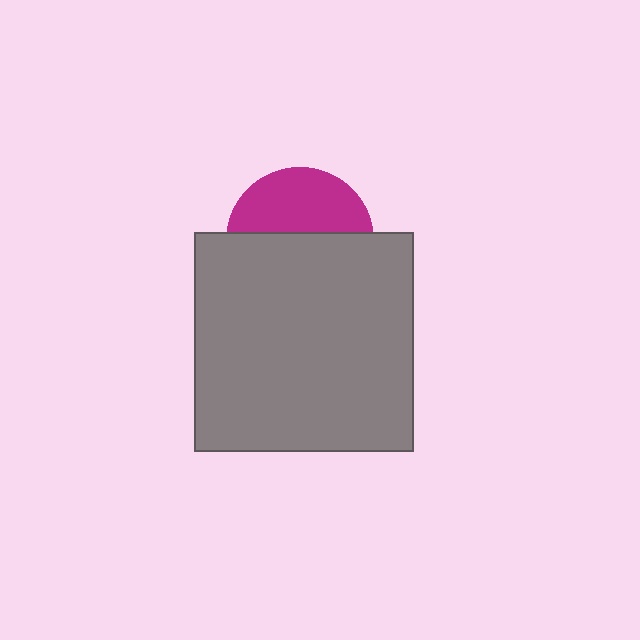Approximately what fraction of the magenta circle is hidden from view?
Roughly 58% of the magenta circle is hidden behind the gray square.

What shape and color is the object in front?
The object in front is a gray square.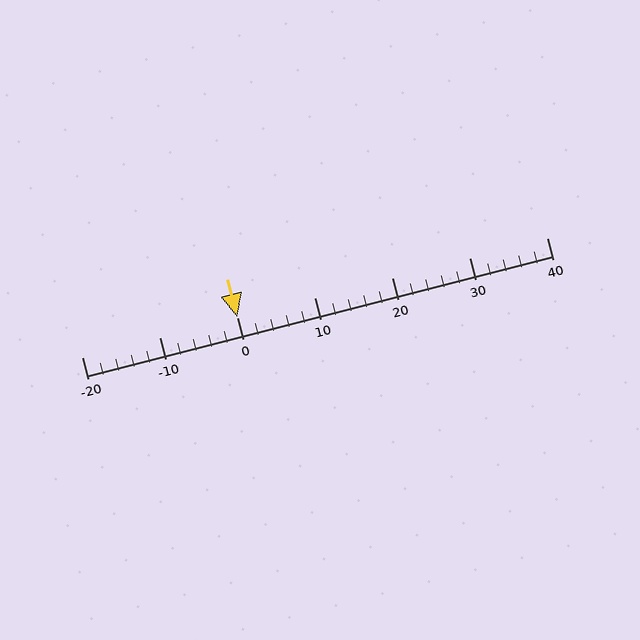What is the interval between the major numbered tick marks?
The major tick marks are spaced 10 units apart.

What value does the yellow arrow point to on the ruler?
The yellow arrow points to approximately 0.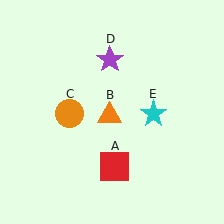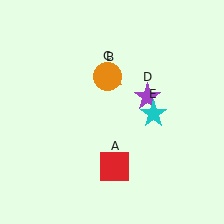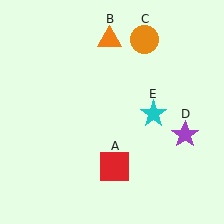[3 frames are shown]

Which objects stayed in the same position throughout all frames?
Red square (object A) and cyan star (object E) remained stationary.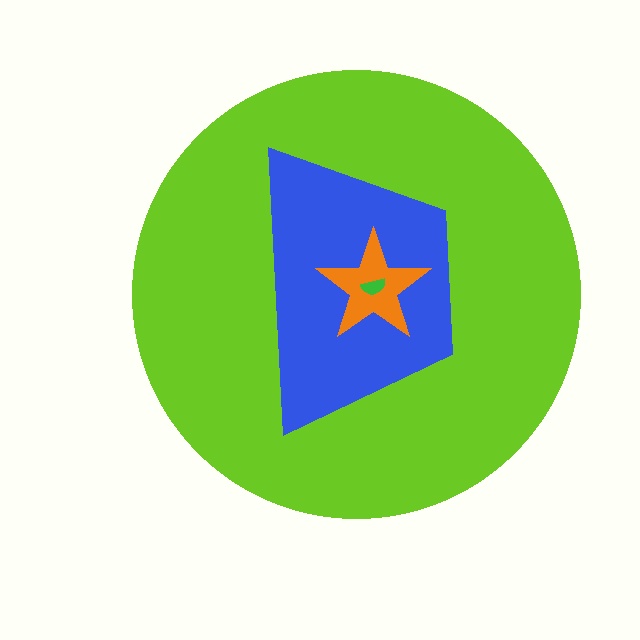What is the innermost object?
The green semicircle.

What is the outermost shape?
The lime circle.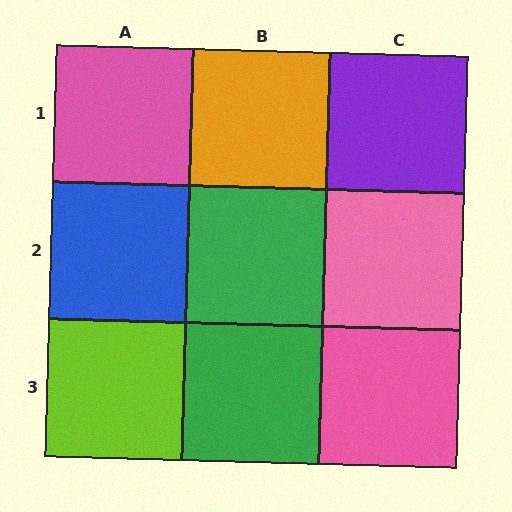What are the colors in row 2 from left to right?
Blue, green, pink.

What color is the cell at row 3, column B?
Green.